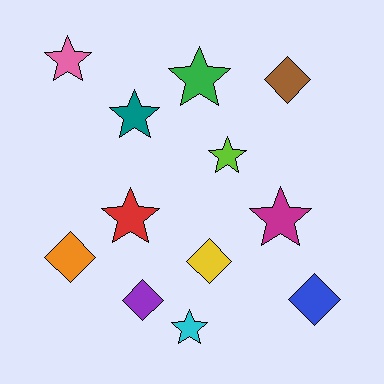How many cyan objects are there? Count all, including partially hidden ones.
There is 1 cyan object.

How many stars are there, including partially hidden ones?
There are 7 stars.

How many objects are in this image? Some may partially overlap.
There are 12 objects.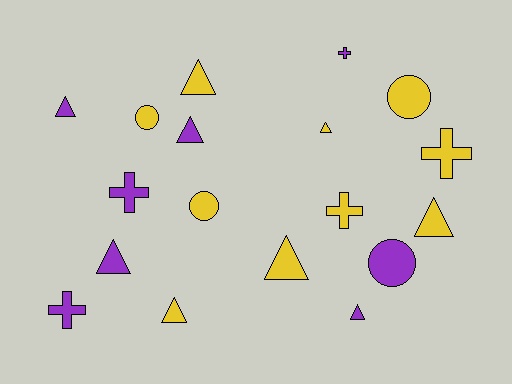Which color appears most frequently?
Yellow, with 10 objects.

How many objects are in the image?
There are 18 objects.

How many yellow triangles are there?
There are 5 yellow triangles.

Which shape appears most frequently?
Triangle, with 9 objects.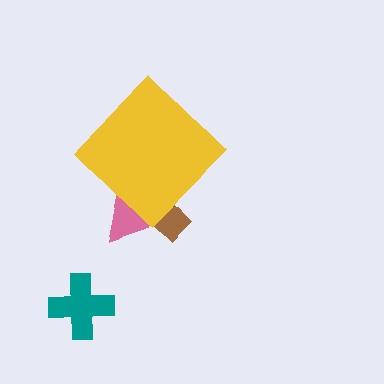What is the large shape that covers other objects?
A yellow diamond.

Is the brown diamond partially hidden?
Yes, the brown diamond is partially hidden behind the yellow diamond.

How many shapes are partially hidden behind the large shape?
2 shapes are partially hidden.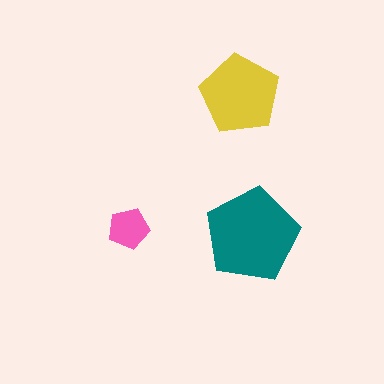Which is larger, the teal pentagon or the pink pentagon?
The teal one.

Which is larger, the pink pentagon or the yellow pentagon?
The yellow one.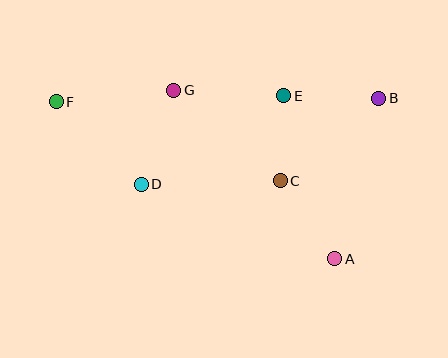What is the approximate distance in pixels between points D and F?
The distance between D and F is approximately 118 pixels.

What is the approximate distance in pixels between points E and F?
The distance between E and F is approximately 228 pixels.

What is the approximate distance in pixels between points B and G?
The distance between B and G is approximately 205 pixels.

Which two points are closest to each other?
Points C and E are closest to each other.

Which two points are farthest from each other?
Points B and F are farthest from each other.